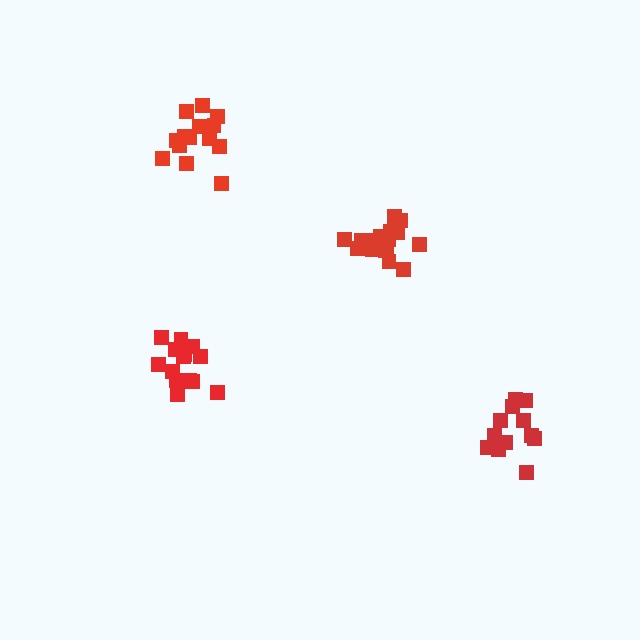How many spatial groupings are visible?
There are 4 spatial groupings.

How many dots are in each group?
Group 1: 14 dots, Group 2: 17 dots, Group 3: 12 dots, Group 4: 15 dots (58 total).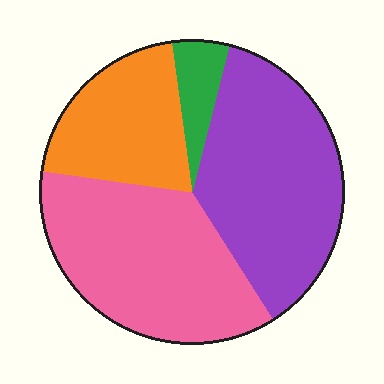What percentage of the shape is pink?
Pink covers 36% of the shape.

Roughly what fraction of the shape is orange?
Orange covers roughly 20% of the shape.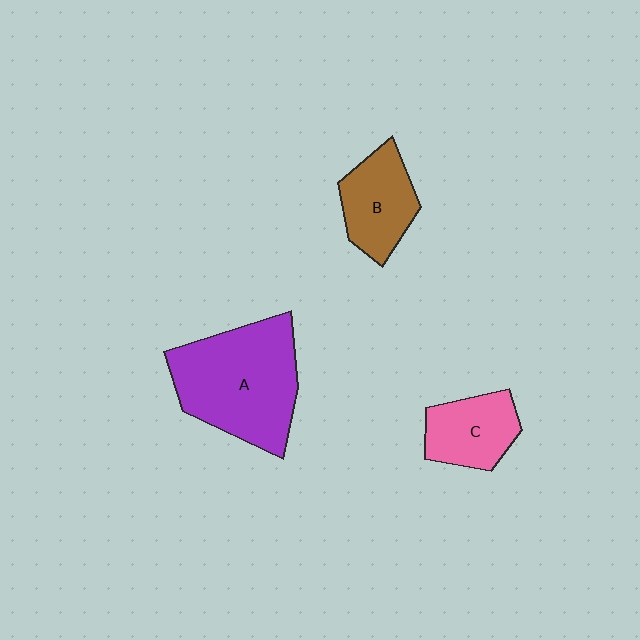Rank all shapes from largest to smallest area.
From largest to smallest: A (purple), B (brown), C (pink).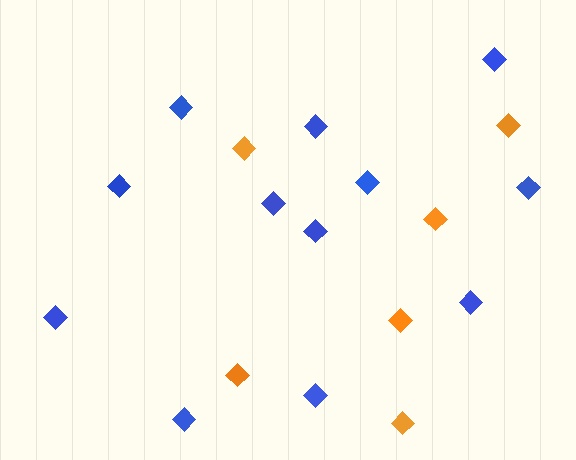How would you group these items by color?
There are 2 groups: one group of blue diamonds (12) and one group of orange diamonds (6).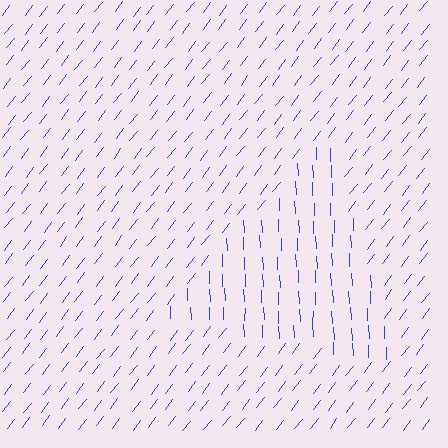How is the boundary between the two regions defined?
The boundary is defined purely by a change in line orientation (approximately 39 degrees difference). All lines are the same color and thickness.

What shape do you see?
I see a triangle.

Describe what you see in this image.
The image is filled with small blue line segments. A triangle region in the image has lines oriented differently from the surrounding lines, creating a visible texture boundary.